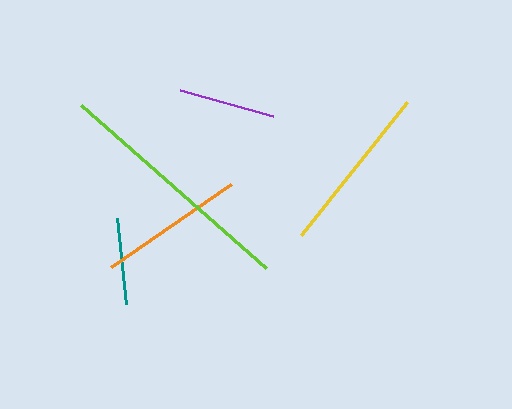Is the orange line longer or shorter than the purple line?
The orange line is longer than the purple line.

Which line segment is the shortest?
The teal line is the shortest at approximately 87 pixels.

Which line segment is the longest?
The lime line is the longest at approximately 246 pixels.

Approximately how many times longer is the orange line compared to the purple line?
The orange line is approximately 1.5 times the length of the purple line.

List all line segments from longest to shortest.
From longest to shortest: lime, yellow, orange, purple, teal.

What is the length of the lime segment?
The lime segment is approximately 246 pixels long.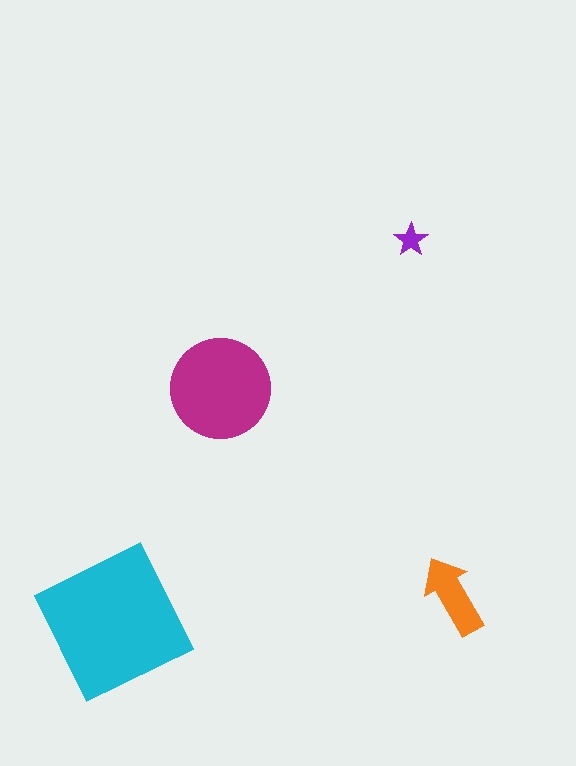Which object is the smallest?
The purple star.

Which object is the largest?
The cyan square.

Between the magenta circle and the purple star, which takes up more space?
The magenta circle.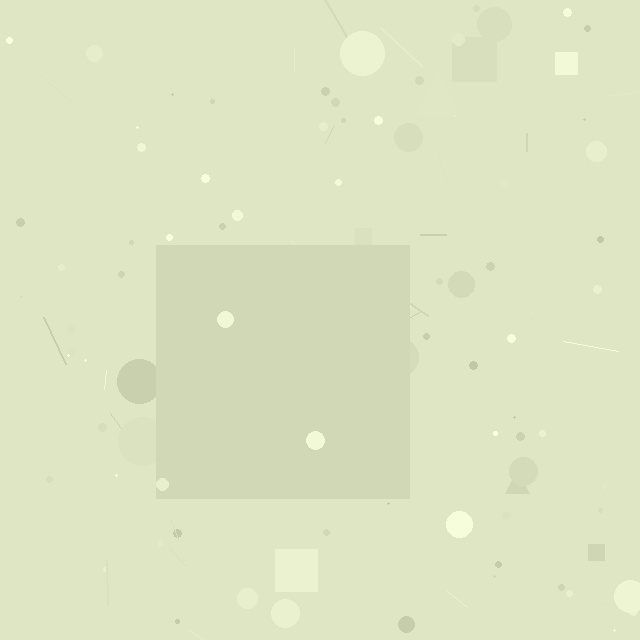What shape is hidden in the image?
A square is hidden in the image.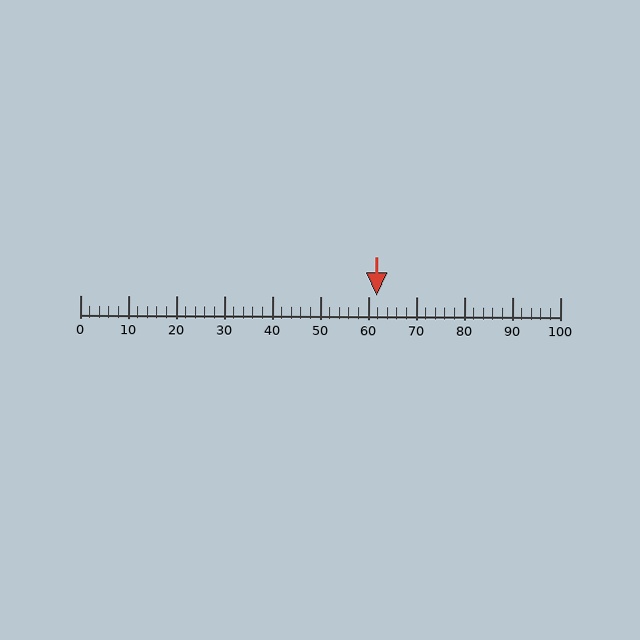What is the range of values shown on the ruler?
The ruler shows values from 0 to 100.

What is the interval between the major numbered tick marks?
The major tick marks are spaced 10 units apart.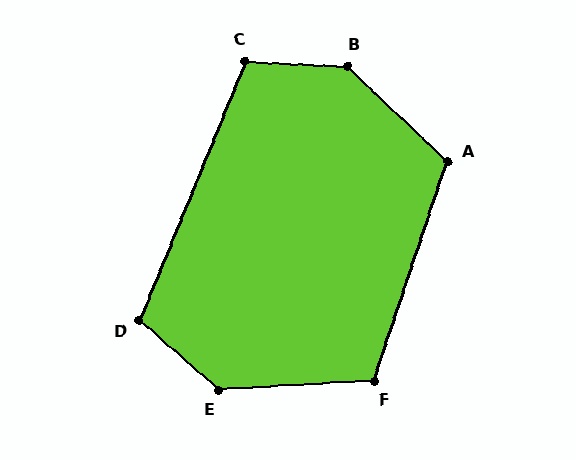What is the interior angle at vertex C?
Approximately 110 degrees (obtuse).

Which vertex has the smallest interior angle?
D, at approximately 109 degrees.